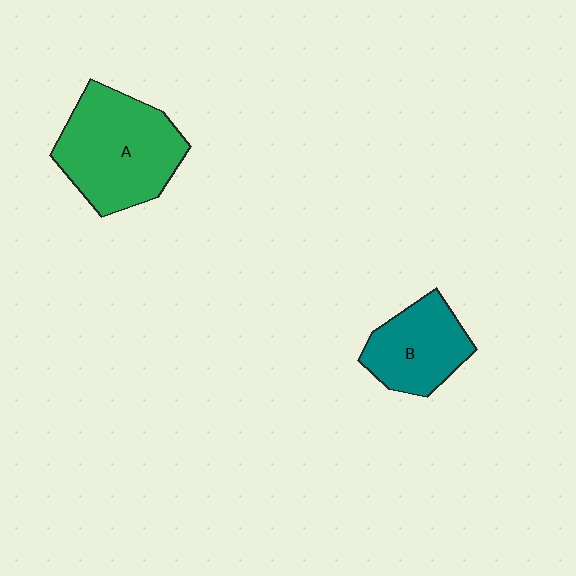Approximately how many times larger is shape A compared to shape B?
Approximately 1.6 times.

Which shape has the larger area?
Shape A (green).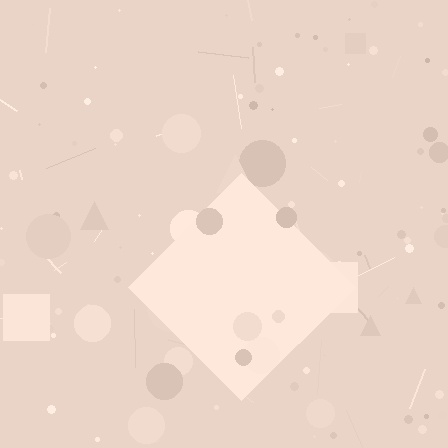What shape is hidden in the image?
A diamond is hidden in the image.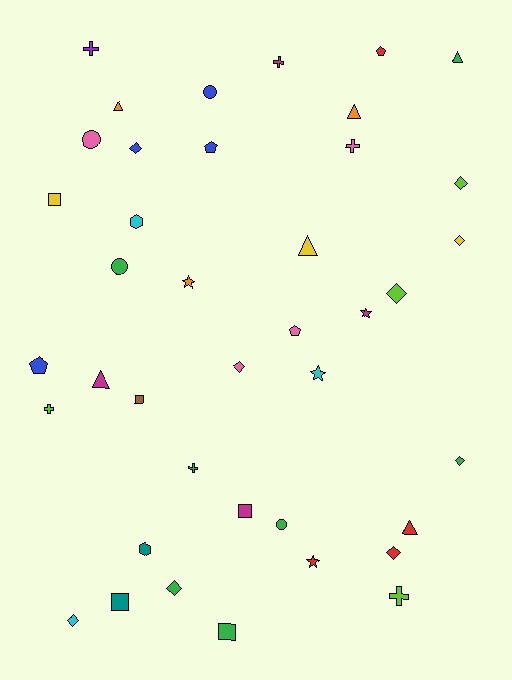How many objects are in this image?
There are 40 objects.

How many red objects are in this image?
There are 4 red objects.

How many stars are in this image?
There are 4 stars.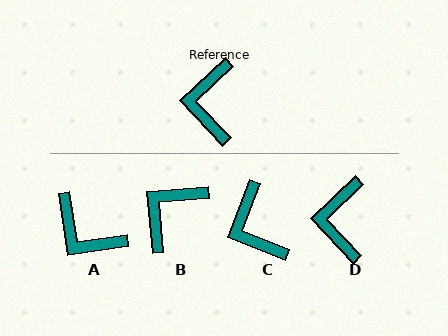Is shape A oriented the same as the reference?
No, it is off by about 55 degrees.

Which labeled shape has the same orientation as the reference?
D.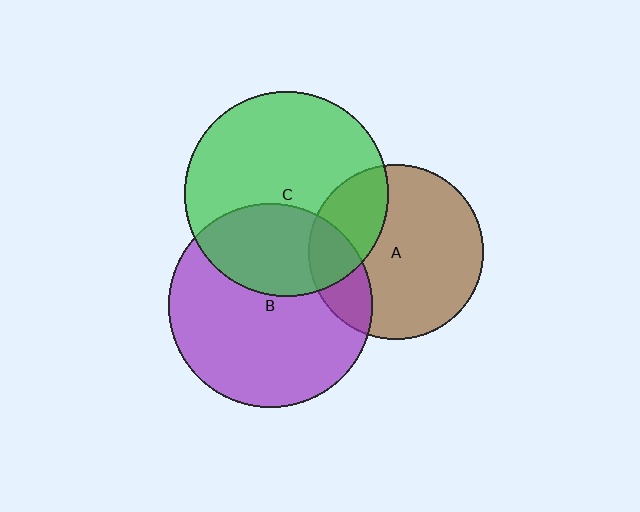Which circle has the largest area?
Circle C (green).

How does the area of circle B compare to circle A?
Approximately 1.4 times.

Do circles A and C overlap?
Yes.